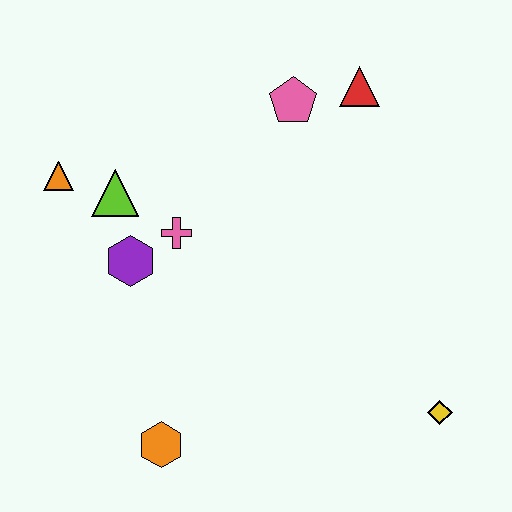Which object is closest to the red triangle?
The pink pentagon is closest to the red triangle.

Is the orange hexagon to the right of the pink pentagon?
No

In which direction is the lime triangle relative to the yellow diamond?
The lime triangle is to the left of the yellow diamond.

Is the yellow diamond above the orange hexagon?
Yes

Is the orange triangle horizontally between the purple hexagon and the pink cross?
No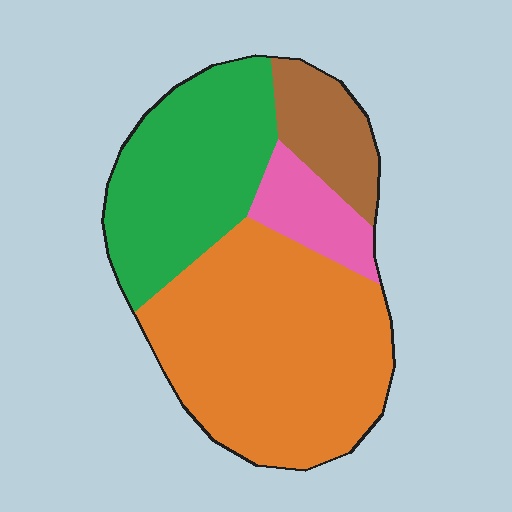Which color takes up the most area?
Orange, at roughly 50%.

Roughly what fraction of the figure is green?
Green covers roughly 30% of the figure.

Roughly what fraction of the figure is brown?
Brown takes up about one eighth (1/8) of the figure.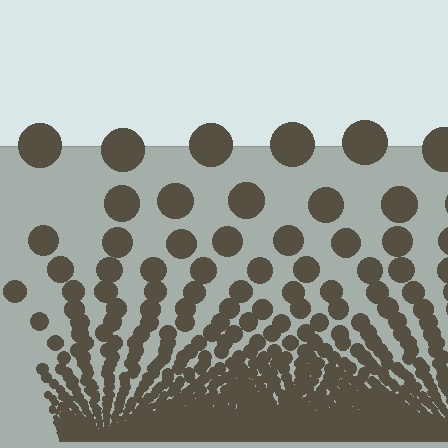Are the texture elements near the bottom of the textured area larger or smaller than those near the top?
Smaller. The gradient is inverted — elements near the bottom are smaller and denser.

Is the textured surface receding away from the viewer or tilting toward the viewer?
The surface appears to tilt toward the viewer. Texture elements get larger and sparser toward the top.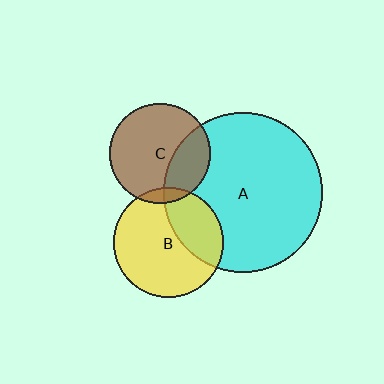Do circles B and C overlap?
Yes.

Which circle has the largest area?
Circle A (cyan).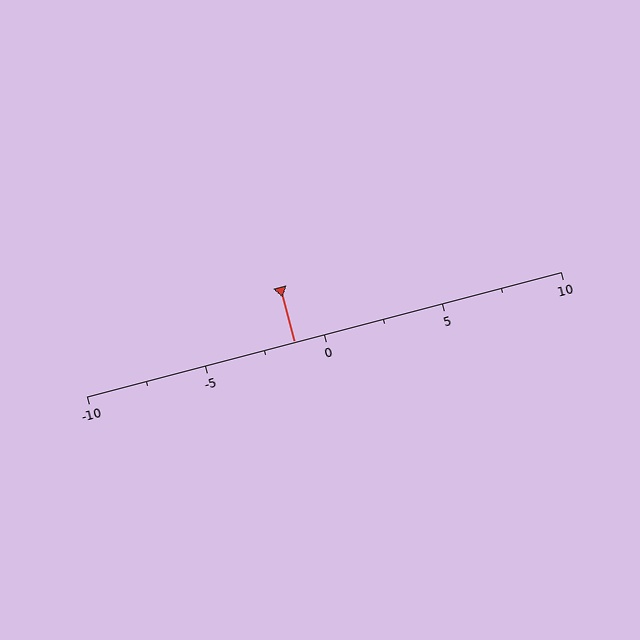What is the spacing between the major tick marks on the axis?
The major ticks are spaced 5 apart.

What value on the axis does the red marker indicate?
The marker indicates approximately -1.2.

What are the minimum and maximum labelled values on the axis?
The axis runs from -10 to 10.